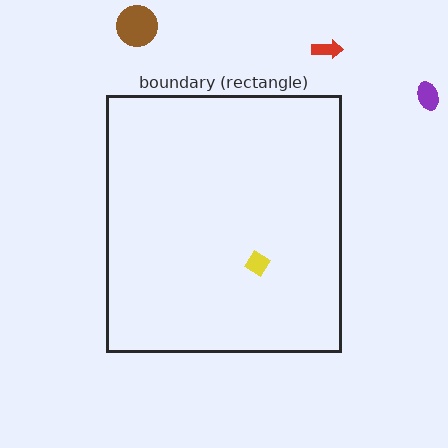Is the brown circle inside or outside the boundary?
Outside.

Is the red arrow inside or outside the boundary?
Outside.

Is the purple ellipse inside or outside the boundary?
Outside.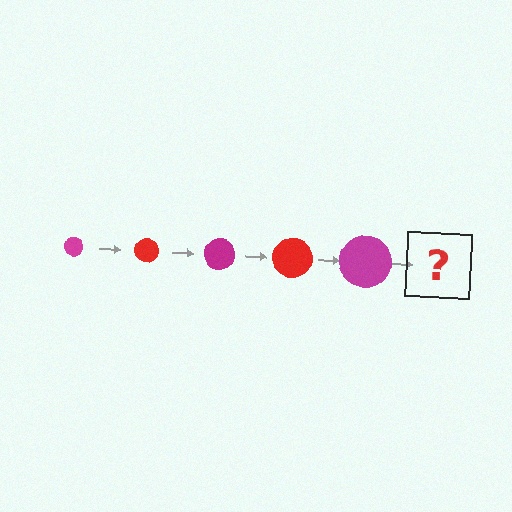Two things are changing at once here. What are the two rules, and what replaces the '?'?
The two rules are that the circle grows larger each step and the color cycles through magenta and red. The '?' should be a red circle, larger than the previous one.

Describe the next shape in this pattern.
It should be a red circle, larger than the previous one.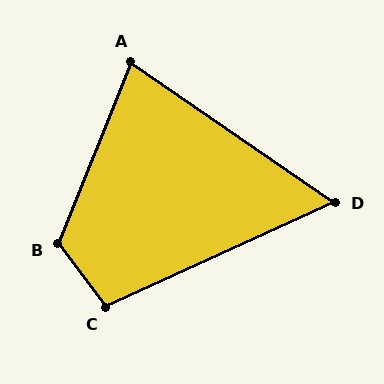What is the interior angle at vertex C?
Approximately 102 degrees (obtuse).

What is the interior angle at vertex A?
Approximately 78 degrees (acute).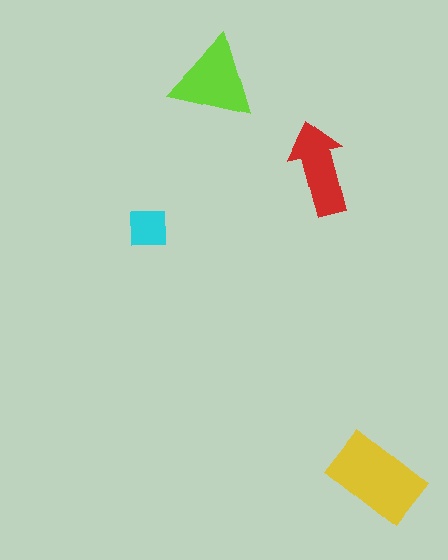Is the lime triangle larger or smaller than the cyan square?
Larger.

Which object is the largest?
The yellow rectangle.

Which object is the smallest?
The cyan square.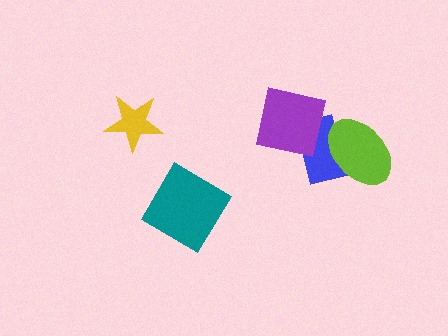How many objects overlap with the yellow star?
0 objects overlap with the yellow star.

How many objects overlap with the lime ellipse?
1 object overlaps with the lime ellipse.